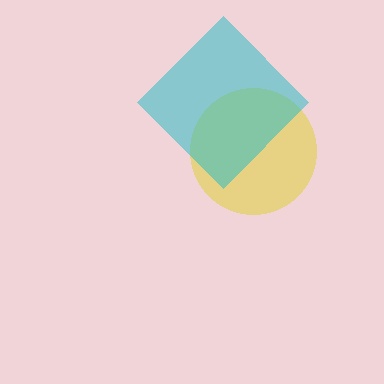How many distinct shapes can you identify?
There are 2 distinct shapes: a yellow circle, a cyan diamond.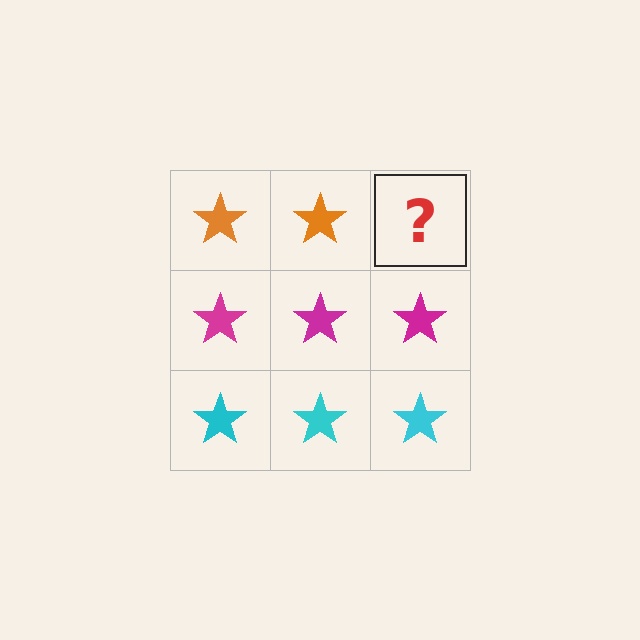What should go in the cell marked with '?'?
The missing cell should contain an orange star.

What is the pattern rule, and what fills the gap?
The rule is that each row has a consistent color. The gap should be filled with an orange star.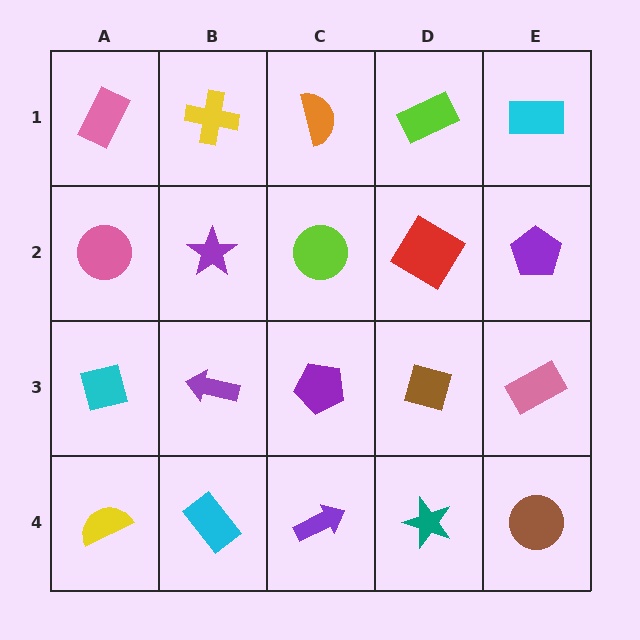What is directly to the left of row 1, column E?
A lime rectangle.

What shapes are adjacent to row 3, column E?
A purple pentagon (row 2, column E), a brown circle (row 4, column E), a brown diamond (row 3, column D).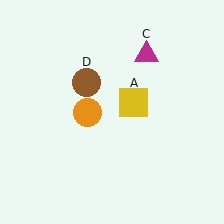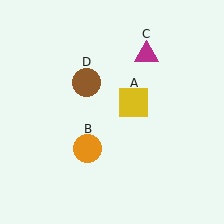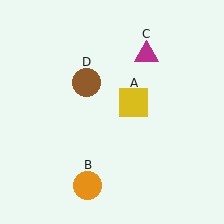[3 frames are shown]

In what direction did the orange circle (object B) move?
The orange circle (object B) moved down.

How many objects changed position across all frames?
1 object changed position: orange circle (object B).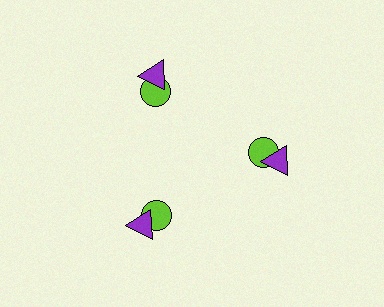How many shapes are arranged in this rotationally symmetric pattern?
There are 6 shapes, arranged in 3 groups of 2.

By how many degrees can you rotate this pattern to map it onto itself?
The pattern maps onto itself every 120 degrees of rotation.